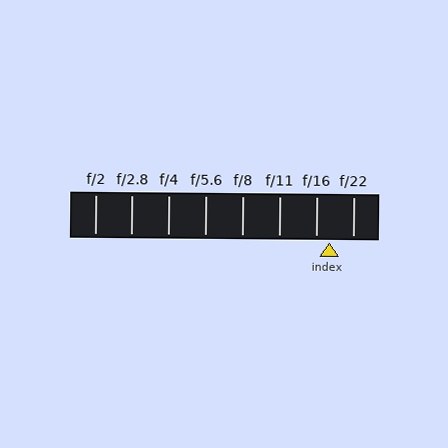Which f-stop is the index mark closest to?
The index mark is closest to f/16.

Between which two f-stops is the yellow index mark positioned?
The index mark is between f/16 and f/22.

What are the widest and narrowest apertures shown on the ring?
The widest aperture shown is f/2 and the narrowest is f/22.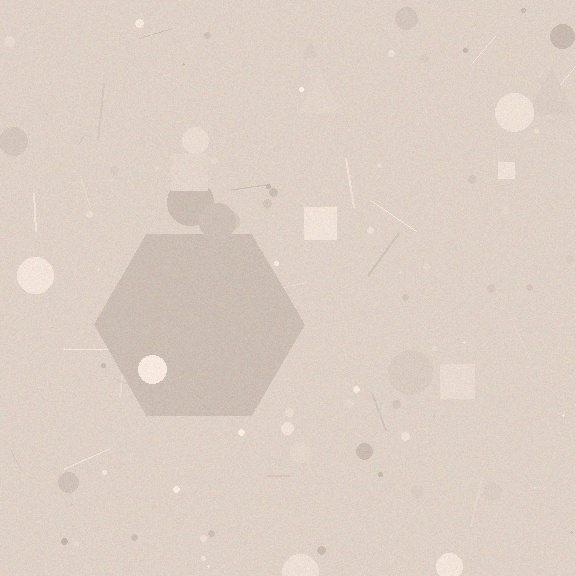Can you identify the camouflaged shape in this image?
The camouflaged shape is a hexagon.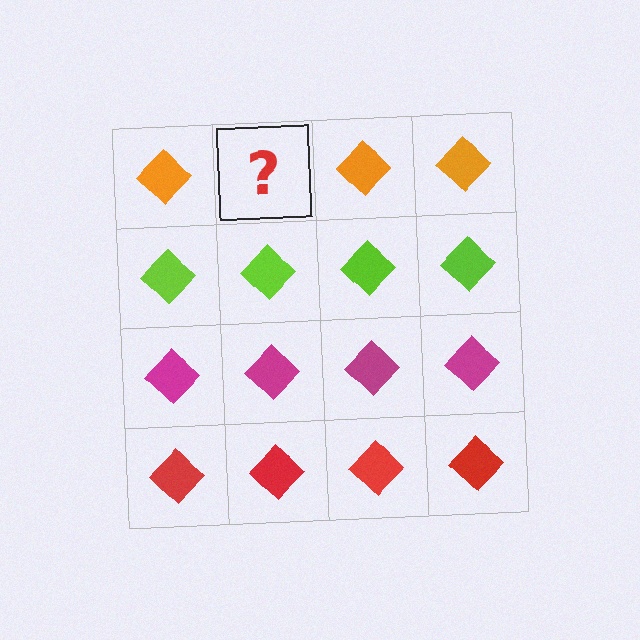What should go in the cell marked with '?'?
The missing cell should contain an orange diamond.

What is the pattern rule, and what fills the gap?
The rule is that each row has a consistent color. The gap should be filled with an orange diamond.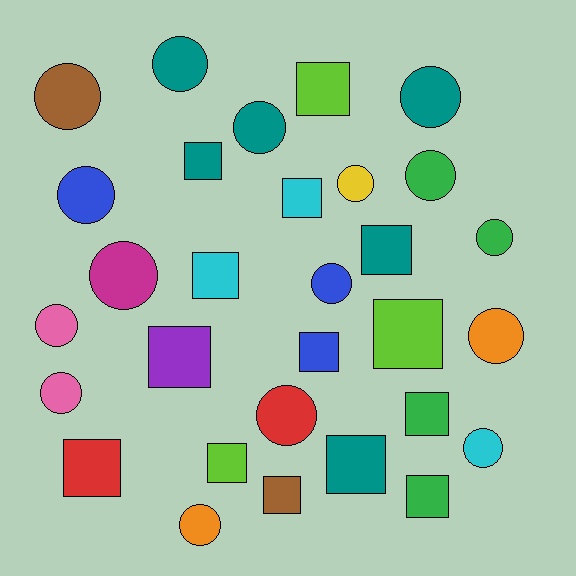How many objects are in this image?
There are 30 objects.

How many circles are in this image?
There are 16 circles.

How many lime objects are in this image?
There are 3 lime objects.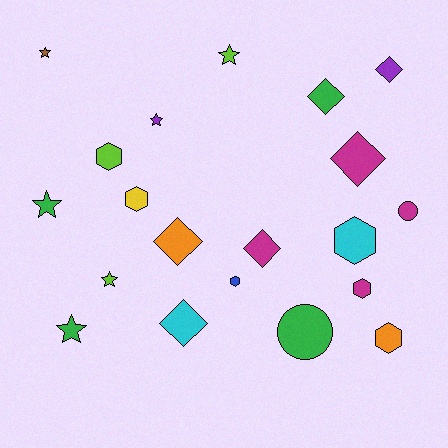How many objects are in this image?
There are 20 objects.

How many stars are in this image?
There are 6 stars.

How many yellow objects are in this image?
There is 1 yellow object.